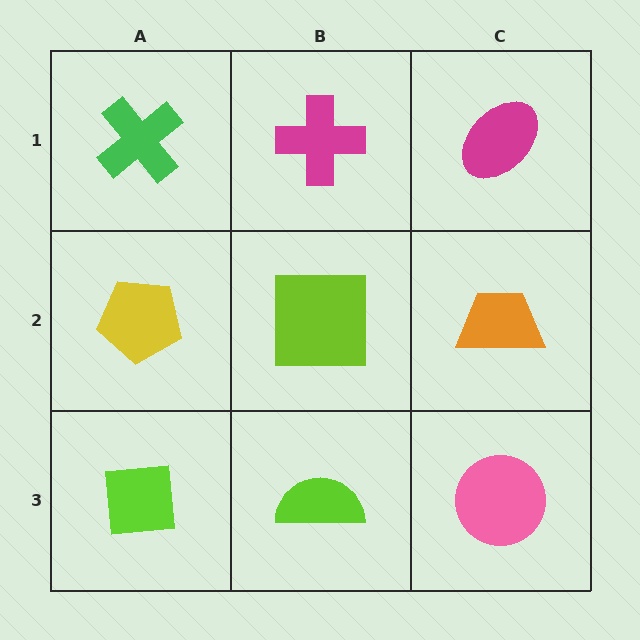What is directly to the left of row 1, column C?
A magenta cross.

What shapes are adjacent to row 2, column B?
A magenta cross (row 1, column B), a lime semicircle (row 3, column B), a yellow pentagon (row 2, column A), an orange trapezoid (row 2, column C).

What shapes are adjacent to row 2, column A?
A green cross (row 1, column A), a lime square (row 3, column A), a lime square (row 2, column B).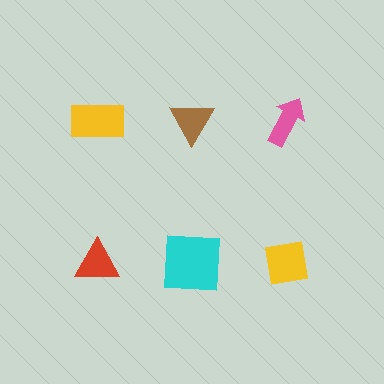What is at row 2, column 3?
A yellow square.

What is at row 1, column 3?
A pink arrow.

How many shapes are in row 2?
3 shapes.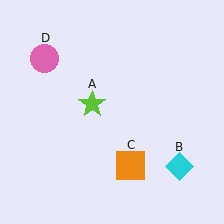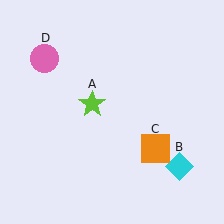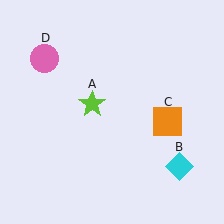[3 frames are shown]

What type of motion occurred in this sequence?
The orange square (object C) rotated counterclockwise around the center of the scene.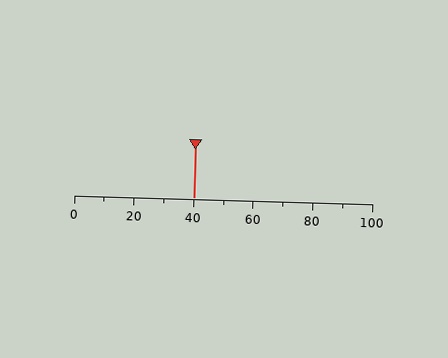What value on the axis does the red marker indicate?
The marker indicates approximately 40.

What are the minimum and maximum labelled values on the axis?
The axis runs from 0 to 100.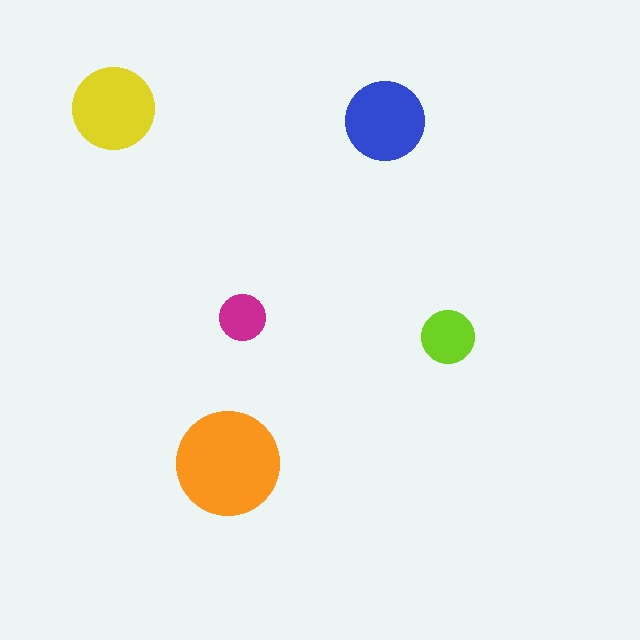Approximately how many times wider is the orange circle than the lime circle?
About 2 times wider.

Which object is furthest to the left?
The yellow circle is leftmost.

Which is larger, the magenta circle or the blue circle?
The blue one.